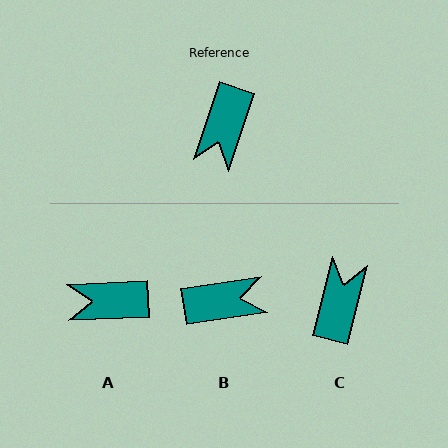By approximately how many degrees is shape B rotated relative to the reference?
Approximately 117 degrees counter-clockwise.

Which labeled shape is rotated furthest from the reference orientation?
C, about 175 degrees away.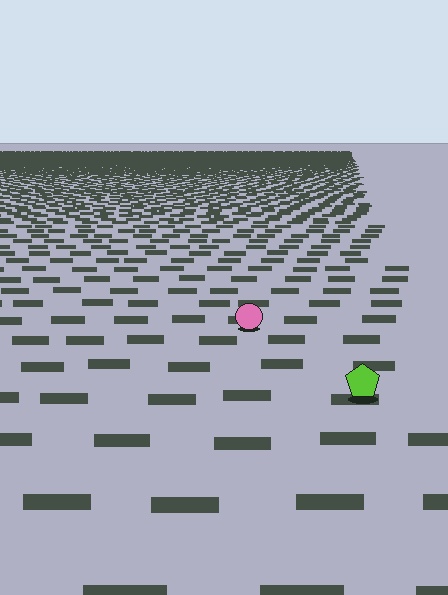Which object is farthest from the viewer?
The pink circle is farthest from the viewer. It appears smaller and the ground texture around it is denser.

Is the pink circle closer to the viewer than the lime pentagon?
No. The lime pentagon is closer — you can tell from the texture gradient: the ground texture is coarser near it.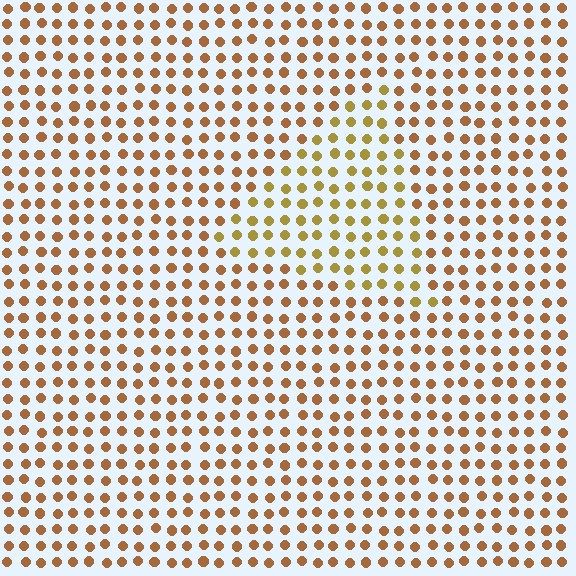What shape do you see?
I see a triangle.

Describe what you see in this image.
The image is filled with small brown elements in a uniform arrangement. A triangle-shaped region is visible where the elements are tinted to a slightly different hue, forming a subtle color boundary.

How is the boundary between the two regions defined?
The boundary is defined purely by a slight shift in hue (about 25 degrees). Spacing, size, and orientation are identical on both sides.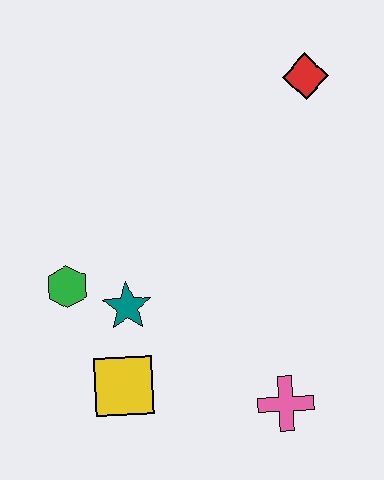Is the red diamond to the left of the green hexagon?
No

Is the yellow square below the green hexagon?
Yes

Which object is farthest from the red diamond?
The yellow square is farthest from the red diamond.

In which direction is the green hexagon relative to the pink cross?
The green hexagon is to the left of the pink cross.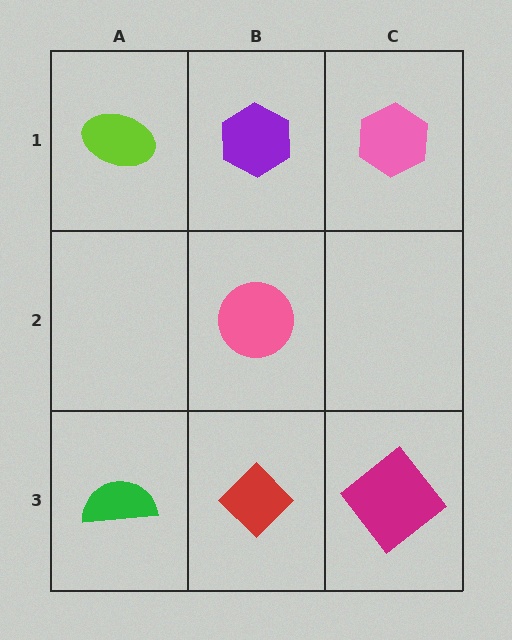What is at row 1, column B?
A purple hexagon.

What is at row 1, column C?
A pink hexagon.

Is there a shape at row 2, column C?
No, that cell is empty.